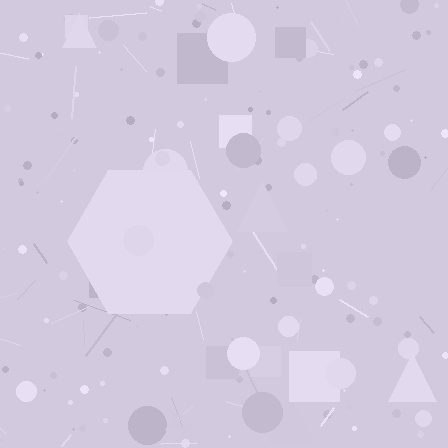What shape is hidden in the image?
A hexagon is hidden in the image.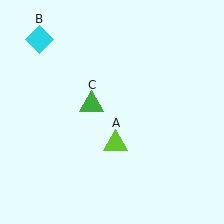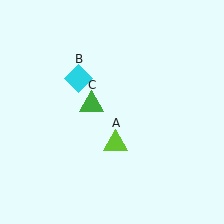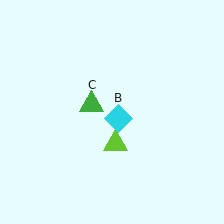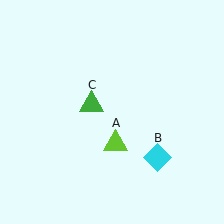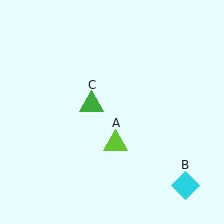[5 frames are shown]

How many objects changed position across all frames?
1 object changed position: cyan diamond (object B).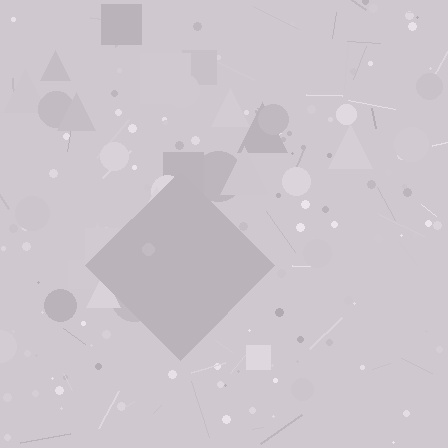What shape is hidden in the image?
A diamond is hidden in the image.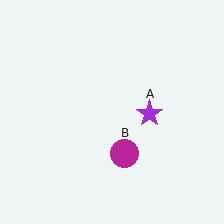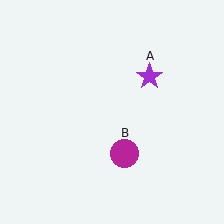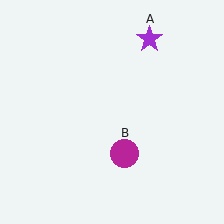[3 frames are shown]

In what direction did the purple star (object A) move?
The purple star (object A) moved up.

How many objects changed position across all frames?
1 object changed position: purple star (object A).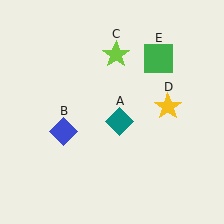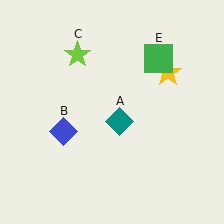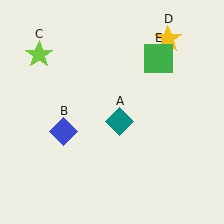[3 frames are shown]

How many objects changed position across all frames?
2 objects changed position: lime star (object C), yellow star (object D).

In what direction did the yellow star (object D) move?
The yellow star (object D) moved up.